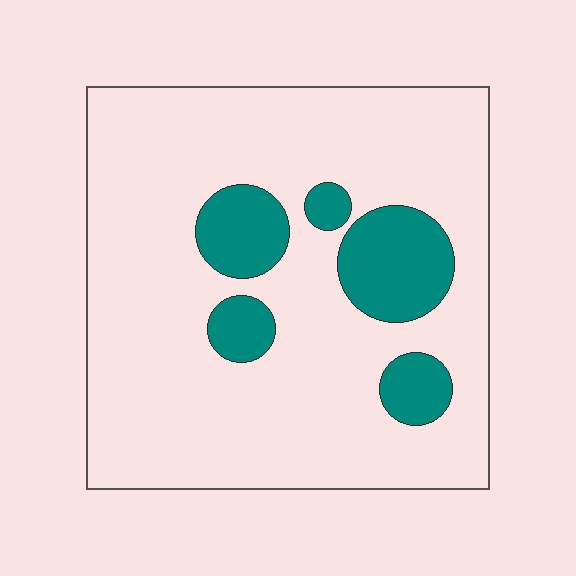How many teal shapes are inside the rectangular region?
5.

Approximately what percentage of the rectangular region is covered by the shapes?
Approximately 15%.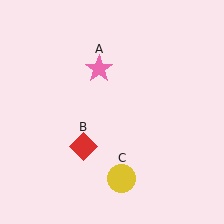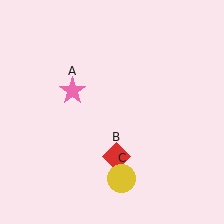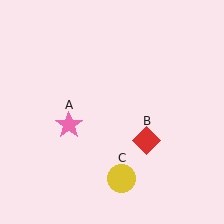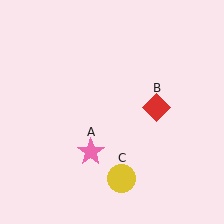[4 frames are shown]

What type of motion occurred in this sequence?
The pink star (object A), red diamond (object B) rotated counterclockwise around the center of the scene.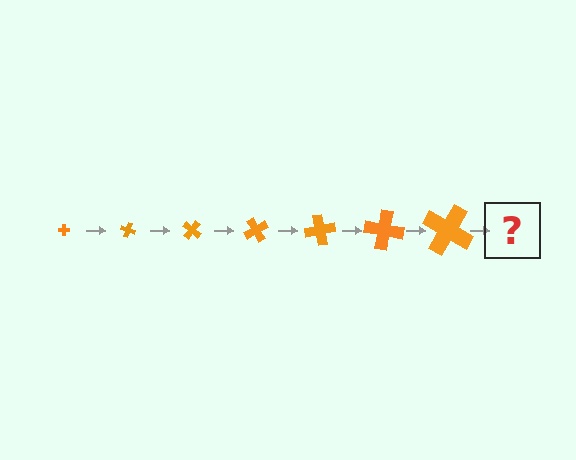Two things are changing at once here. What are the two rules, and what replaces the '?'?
The two rules are that the cross grows larger each step and it rotates 20 degrees each step. The '?' should be a cross, larger than the previous one and rotated 140 degrees from the start.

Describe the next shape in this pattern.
It should be a cross, larger than the previous one and rotated 140 degrees from the start.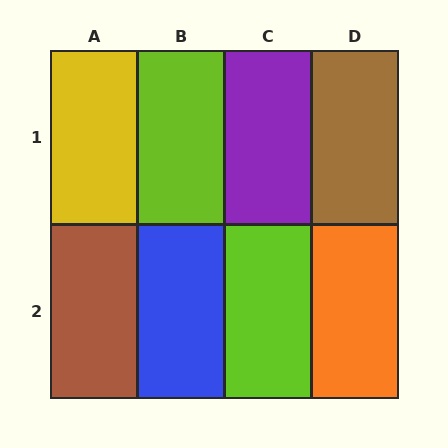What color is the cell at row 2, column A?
Brown.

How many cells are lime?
2 cells are lime.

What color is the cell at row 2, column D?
Orange.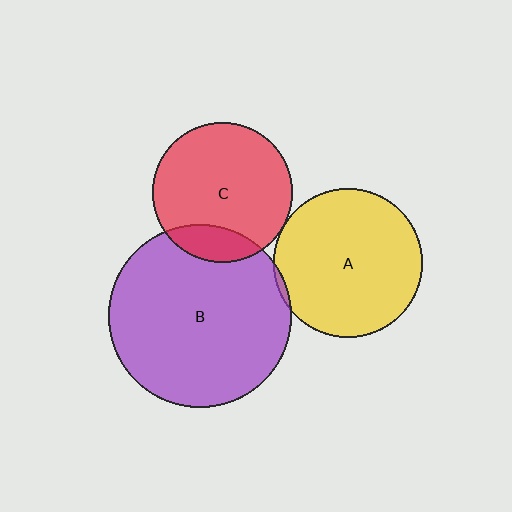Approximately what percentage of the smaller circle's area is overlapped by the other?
Approximately 5%.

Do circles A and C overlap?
Yes.